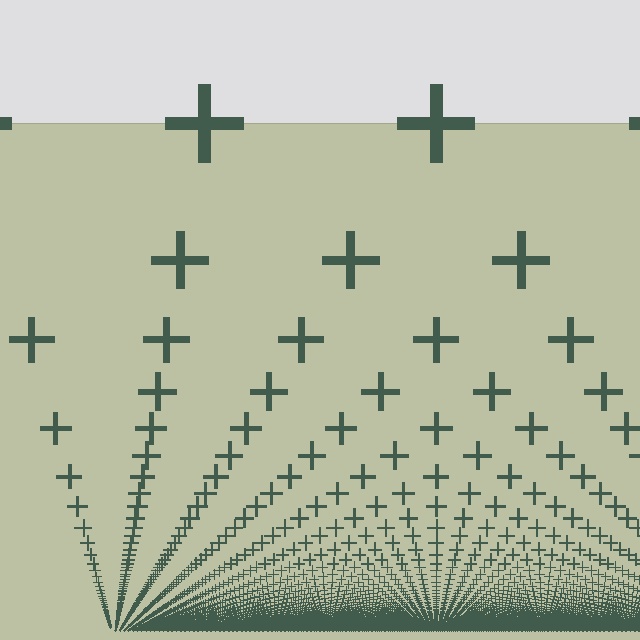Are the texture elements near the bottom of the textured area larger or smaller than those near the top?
Smaller. The gradient is inverted — elements near the bottom are smaller and denser.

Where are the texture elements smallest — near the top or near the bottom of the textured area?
Near the bottom.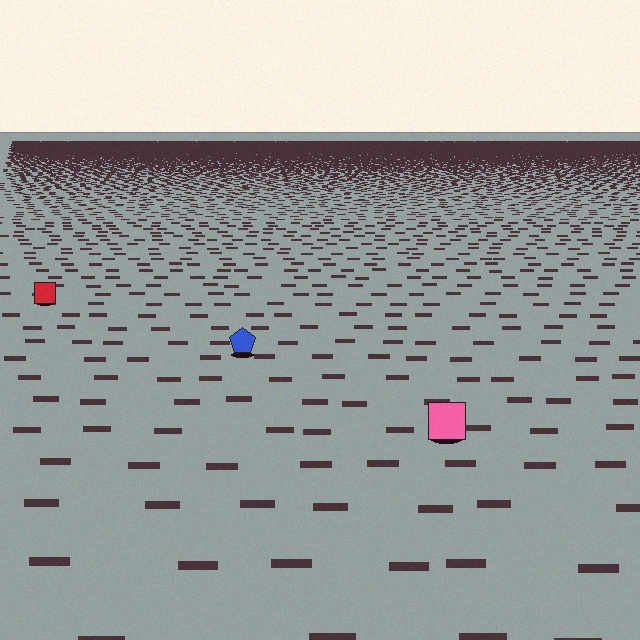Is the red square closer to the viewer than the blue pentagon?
No. The blue pentagon is closer — you can tell from the texture gradient: the ground texture is coarser near it.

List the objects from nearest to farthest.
From nearest to farthest: the pink square, the blue pentagon, the red square.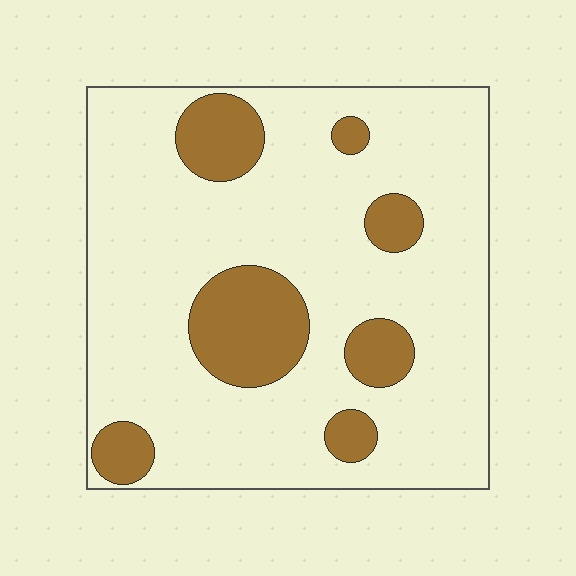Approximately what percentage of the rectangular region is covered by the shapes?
Approximately 20%.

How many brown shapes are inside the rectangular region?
7.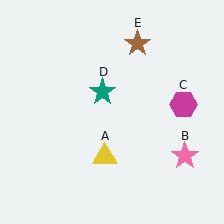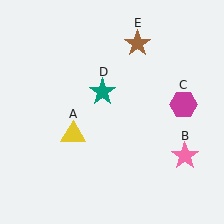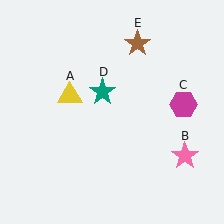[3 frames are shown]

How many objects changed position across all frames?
1 object changed position: yellow triangle (object A).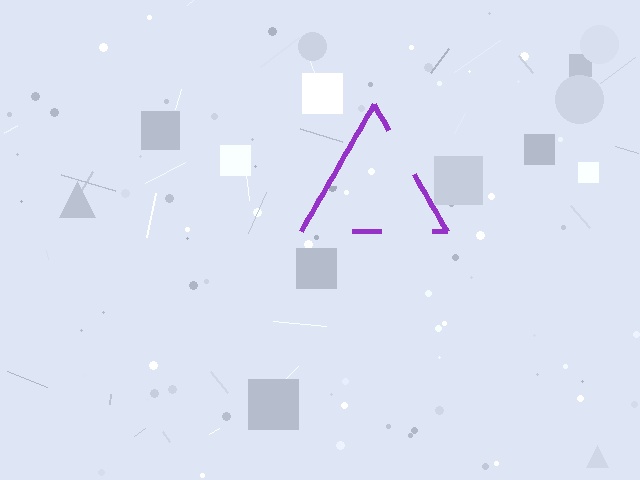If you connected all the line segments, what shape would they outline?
They would outline a triangle.